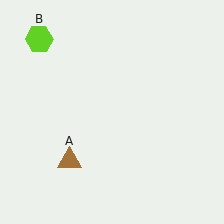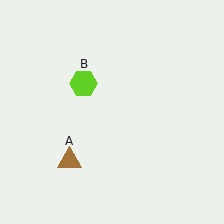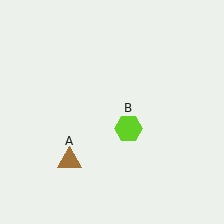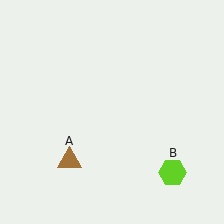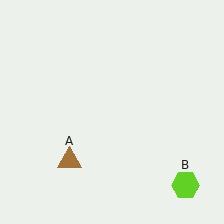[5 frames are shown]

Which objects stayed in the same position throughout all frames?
Brown triangle (object A) remained stationary.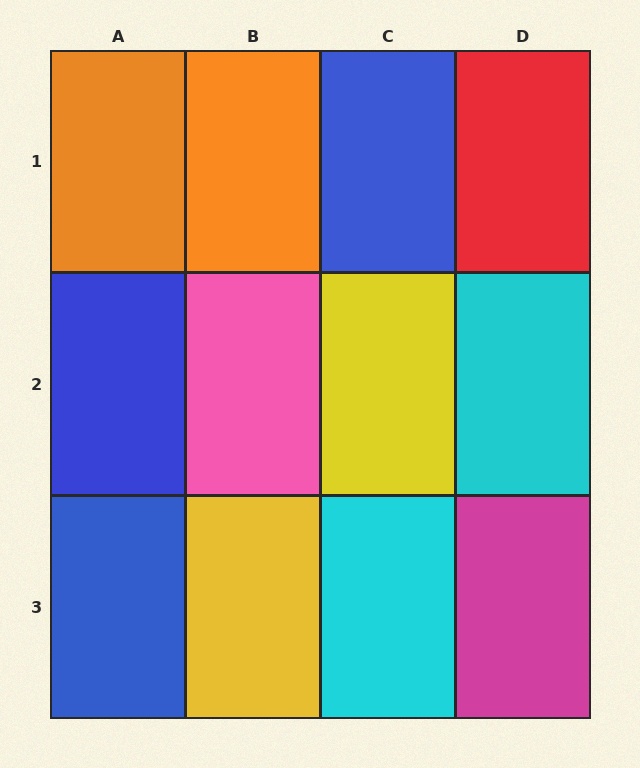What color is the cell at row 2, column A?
Blue.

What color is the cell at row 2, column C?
Yellow.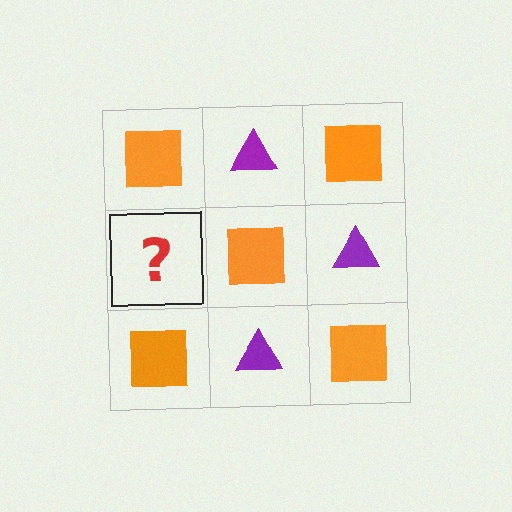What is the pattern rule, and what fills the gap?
The rule is that it alternates orange square and purple triangle in a checkerboard pattern. The gap should be filled with a purple triangle.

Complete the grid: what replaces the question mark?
The question mark should be replaced with a purple triangle.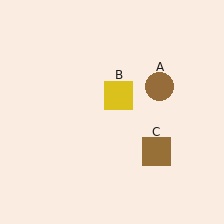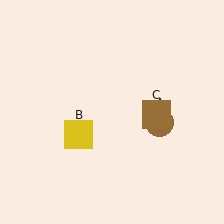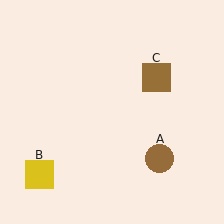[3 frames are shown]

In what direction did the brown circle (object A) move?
The brown circle (object A) moved down.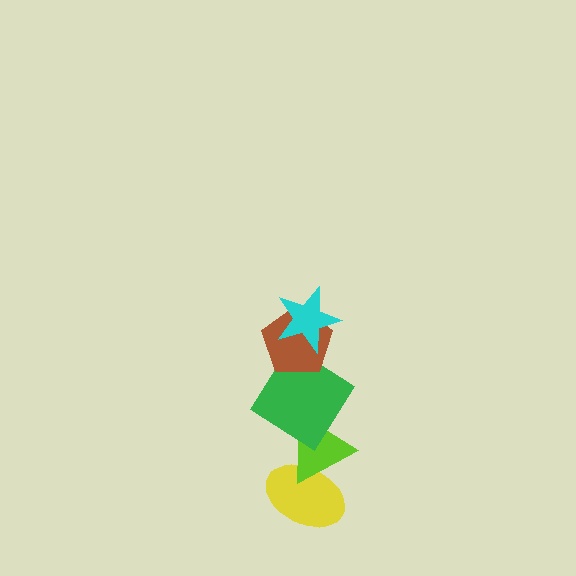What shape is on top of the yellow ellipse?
The lime triangle is on top of the yellow ellipse.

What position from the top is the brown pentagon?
The brown pentagon is 2nd from the top.